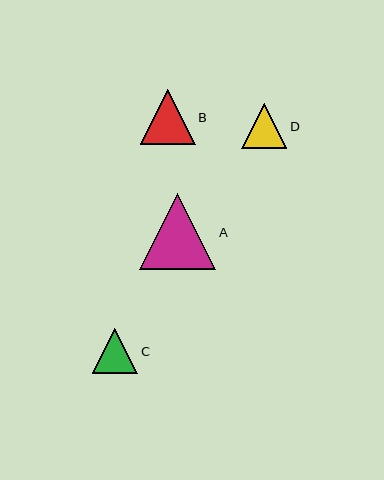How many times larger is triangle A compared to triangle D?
Triangle A is approximately 1.7 times the size of triangle D.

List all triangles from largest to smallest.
From largest to smallest: A, B, C, D.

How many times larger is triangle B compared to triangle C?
Triangle B is approximately 1.2 times the size of triangle C.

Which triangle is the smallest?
Triangle D is the smallest with a size of approximately 45 pixels.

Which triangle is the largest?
Triangle A is the largest with a size of approximately 76 pixels.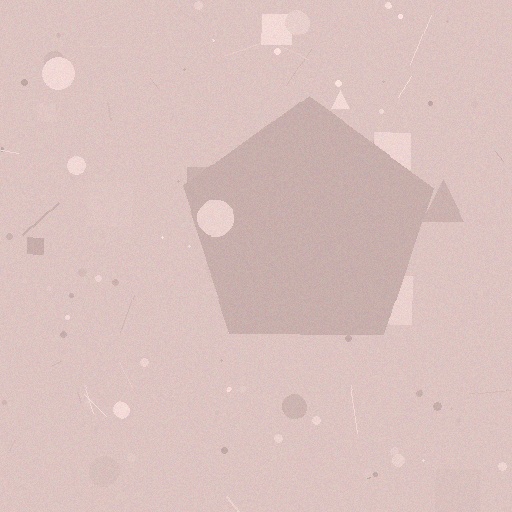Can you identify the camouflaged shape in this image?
The camouflaged shape is a pentagon.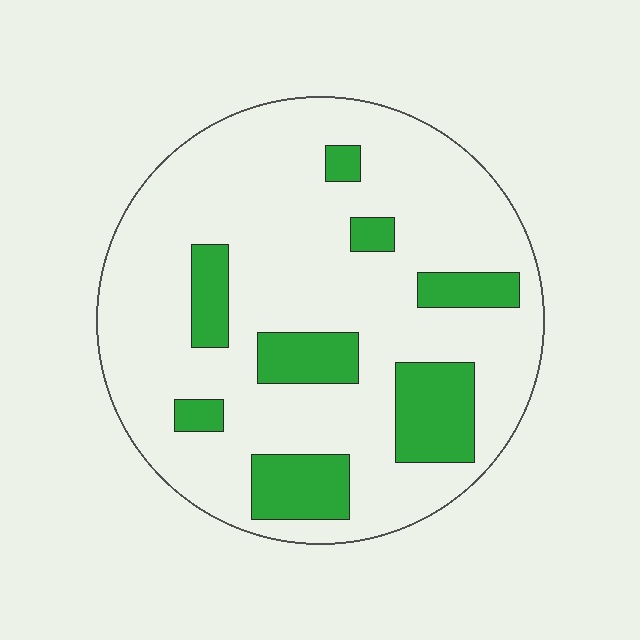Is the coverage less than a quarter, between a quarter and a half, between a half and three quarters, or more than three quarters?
Less than a quarter.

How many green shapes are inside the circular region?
8.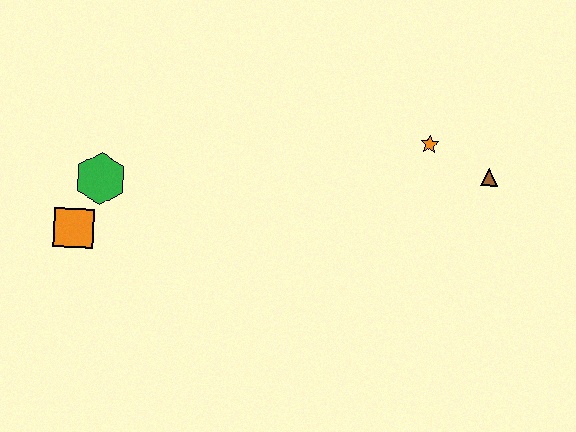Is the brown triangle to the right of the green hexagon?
Yes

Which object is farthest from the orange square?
The brown triangle is farthest from the orange square.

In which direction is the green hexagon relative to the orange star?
The green hexagon is to the left of the orange star.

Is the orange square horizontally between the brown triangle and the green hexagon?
No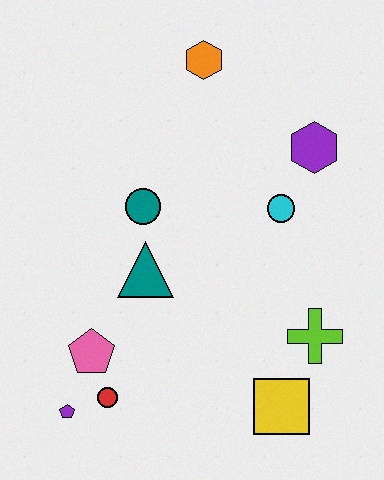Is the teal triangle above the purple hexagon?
No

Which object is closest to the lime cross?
The yellow square is closest to the lime cross.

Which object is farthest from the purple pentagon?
The orange hexagon is farthest from the purple pentagon.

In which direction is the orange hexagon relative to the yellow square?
The orange hexagon is above the yellow square.